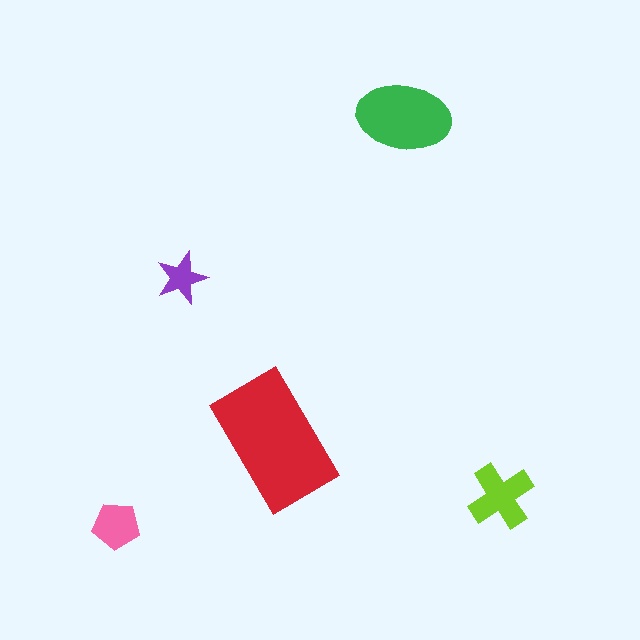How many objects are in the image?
There are 5 objects in the image.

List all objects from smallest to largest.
The purple star, the pink pentagon, the lime cross, the green ellipse, the red rectangle.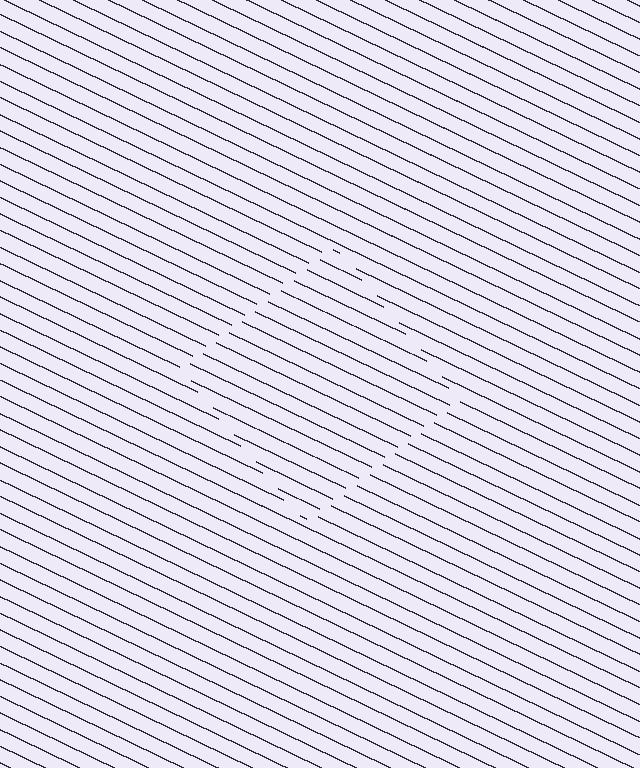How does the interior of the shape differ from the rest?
The interior of the shape contains the same grating, shifted by half a period — the contour is defined by the phase discontinuity where line-ends from the inner and outer gratings abut.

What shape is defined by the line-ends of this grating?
An illusory square. The interior of the shape contains the same grating, shifted by half a period — the contour is defined by the phase discontinuity where line-ends from the inner and outer gratings abut.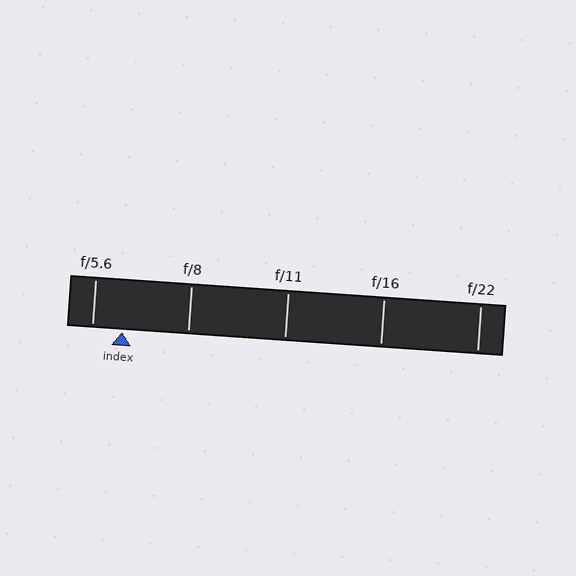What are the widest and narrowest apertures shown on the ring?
The widest aperture shown is f/5.6 and the narrowest is f/22.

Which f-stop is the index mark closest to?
The index mark is closest to f/5.6.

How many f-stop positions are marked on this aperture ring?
There are 5 f-stop positions marked.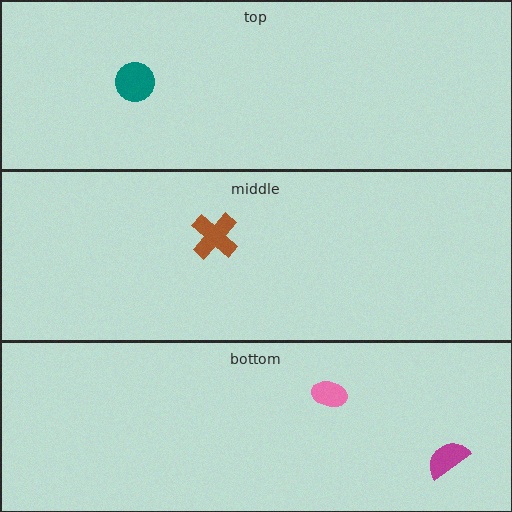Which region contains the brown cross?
The middle region.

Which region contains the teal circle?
The top region.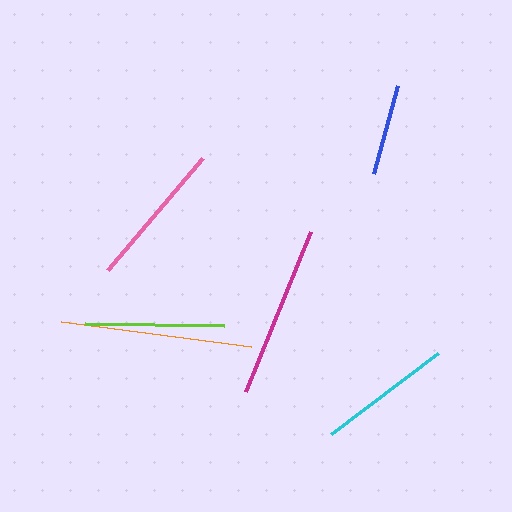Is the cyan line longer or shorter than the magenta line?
The magenta line is longer than the cyan line.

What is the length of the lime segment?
The lime segment is approximately 139 pixels long.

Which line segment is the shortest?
The blue line is the shortest at approximately 92 pixels.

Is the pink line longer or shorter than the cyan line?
The pink line is longer than the cyan line.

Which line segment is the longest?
The orange line is the longest at approximately 192 pixels.